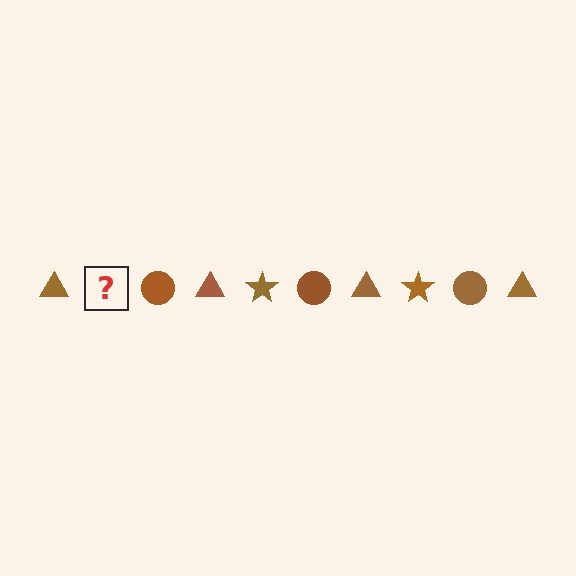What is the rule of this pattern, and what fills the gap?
The rule is that the pattern cycles through triangle, star, circle shapes in brown. The gap should be filled with a brown star.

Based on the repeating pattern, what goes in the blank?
The blank should be a brown star.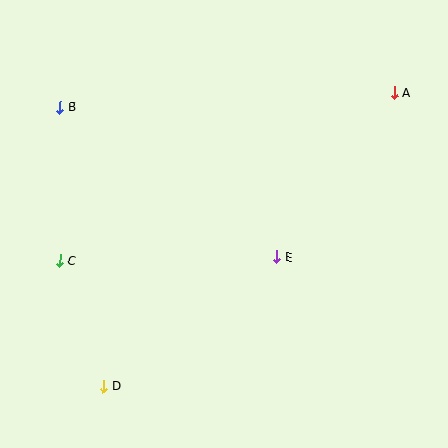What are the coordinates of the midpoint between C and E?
The midpoint between C and E is at (168, 259).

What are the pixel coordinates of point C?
Point C is at (60, 261).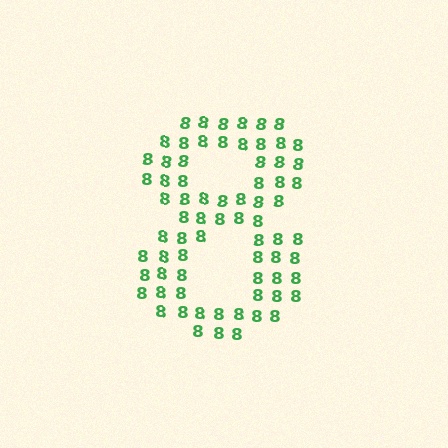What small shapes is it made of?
It is made of small digit 8's.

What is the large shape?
The large shape is the digit 8.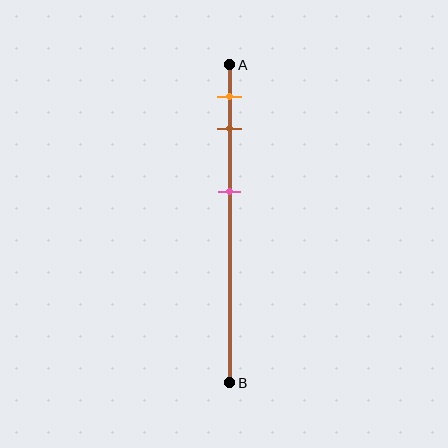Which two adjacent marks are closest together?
The orange and brown marks are the closest adjacent pair.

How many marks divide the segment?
There are 3 marks dividing the segment.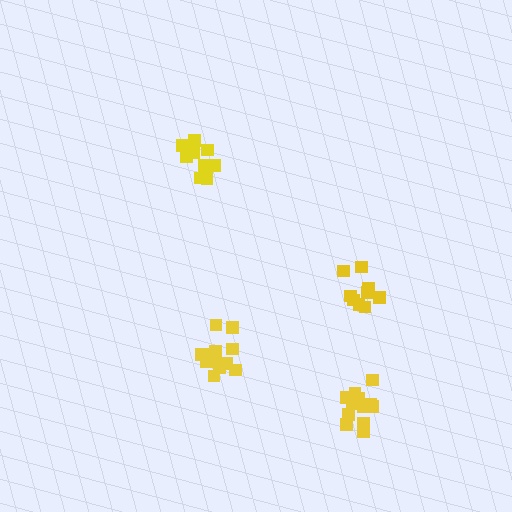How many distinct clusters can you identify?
There are 4 distinct clusters.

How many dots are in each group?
Group 1: 13 dots, Group 2: 9 dots, Group 3: 12 dots, Group 4: 10 dots (44 total).